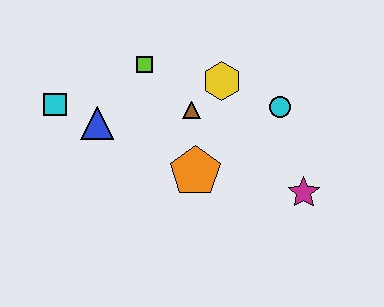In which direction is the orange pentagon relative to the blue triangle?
The orange pentagon is to the right of the blue triangle.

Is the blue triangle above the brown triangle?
No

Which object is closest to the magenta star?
The cyan circle is closest to the magenta star.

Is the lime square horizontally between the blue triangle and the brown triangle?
Yes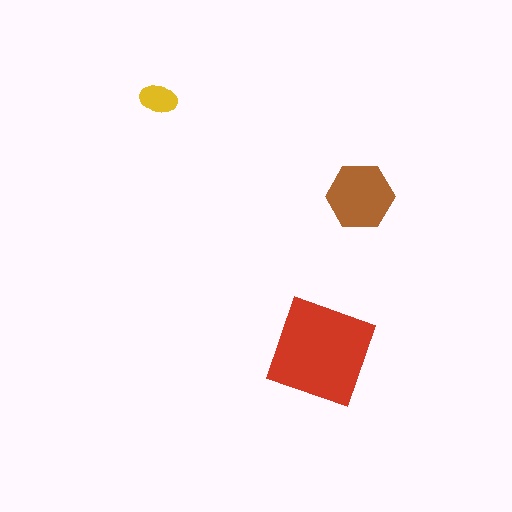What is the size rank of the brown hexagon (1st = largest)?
2nd.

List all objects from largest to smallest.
The red square, the brown hexagon, the yellow ellipse.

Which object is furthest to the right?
The brown hexagon is rightmost.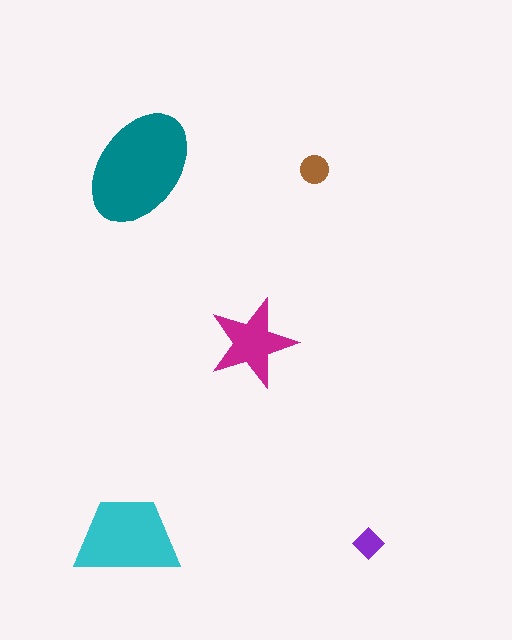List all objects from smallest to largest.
The purple diamond, the brown circle, the magenta star, the cyan trapezoid, the teal ellipse.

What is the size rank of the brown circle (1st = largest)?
4th.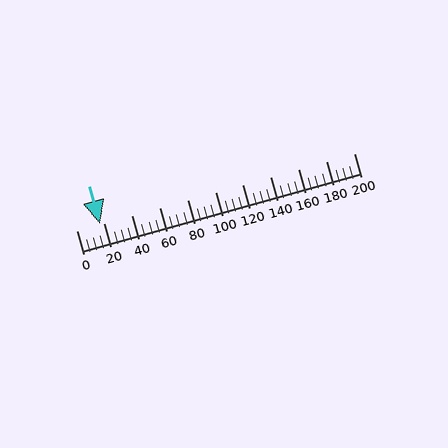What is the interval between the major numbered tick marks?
The major tick marks are spaced 20 units apart.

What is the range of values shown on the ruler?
The ruler shows values from 0 to 200.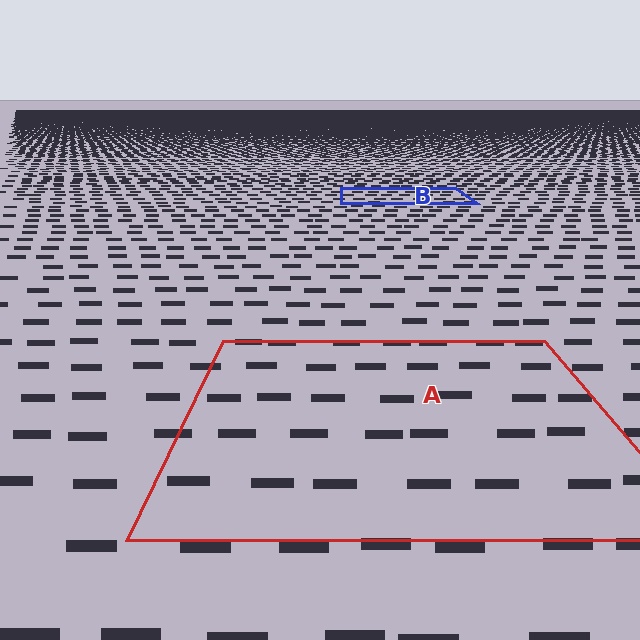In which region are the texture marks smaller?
The texture marks are smaller in region B, because it is farther away.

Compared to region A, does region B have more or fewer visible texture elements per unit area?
Region B has more texture elements per unit area — they are packed more densely because it is farther away.